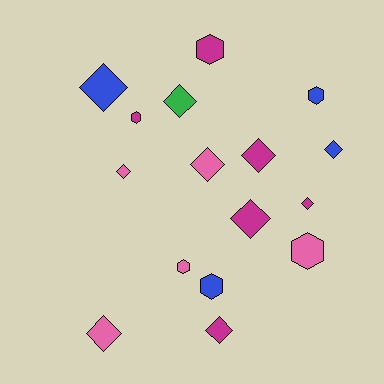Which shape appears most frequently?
Diamond, with 10 objects.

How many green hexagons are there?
There are no green hexagons.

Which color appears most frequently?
Magenta, with 6 objects.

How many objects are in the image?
There are 16 objects.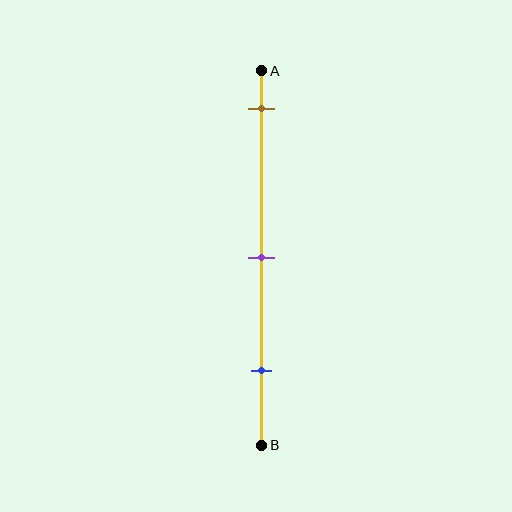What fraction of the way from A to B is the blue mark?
The blue mark is approximately 80% (0.8) of the way from A to B.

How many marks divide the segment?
There are 3 marks dividing the segment.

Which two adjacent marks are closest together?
The purple and blue marks are the closest adjacent pair.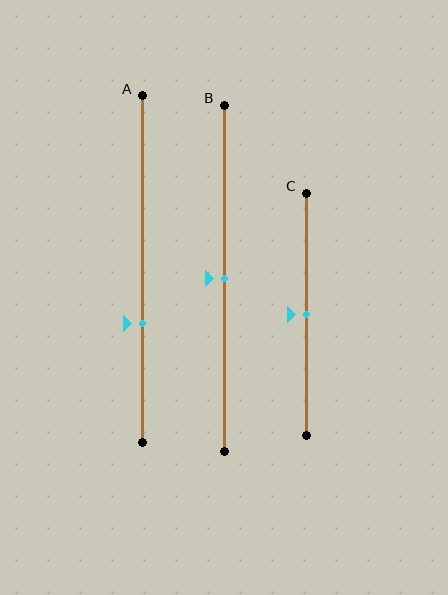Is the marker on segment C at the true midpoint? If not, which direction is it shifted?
Yes, the marker on segment C is at the true midpoint.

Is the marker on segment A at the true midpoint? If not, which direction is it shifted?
No, the marker on segment A is shifted downward by about 16% of the segment length.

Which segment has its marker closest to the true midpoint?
Segment B has its marker closest to the true midpoint.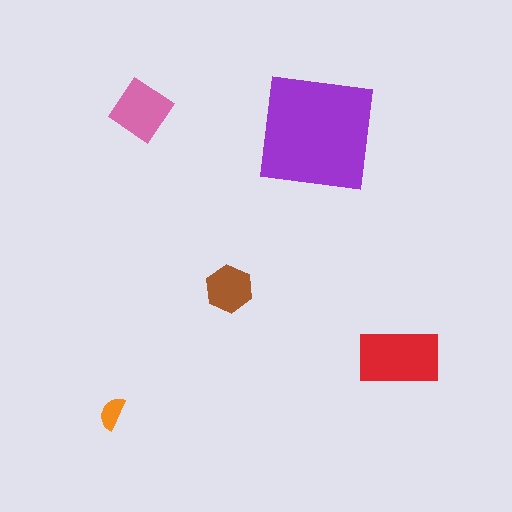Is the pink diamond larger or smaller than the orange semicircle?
Larger.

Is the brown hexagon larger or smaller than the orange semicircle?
Larger.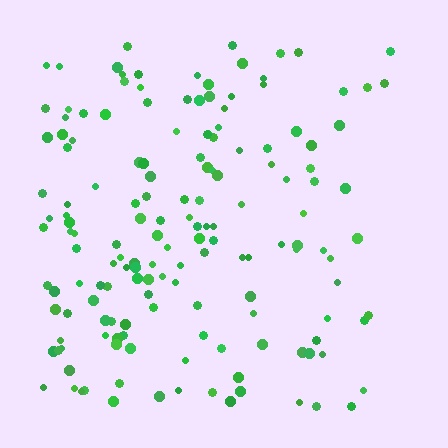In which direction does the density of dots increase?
From right to left, with the left side densest.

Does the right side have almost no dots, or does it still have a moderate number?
Still a moderate number, just noticeably fewer than the left.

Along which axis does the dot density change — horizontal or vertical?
Horizontal.